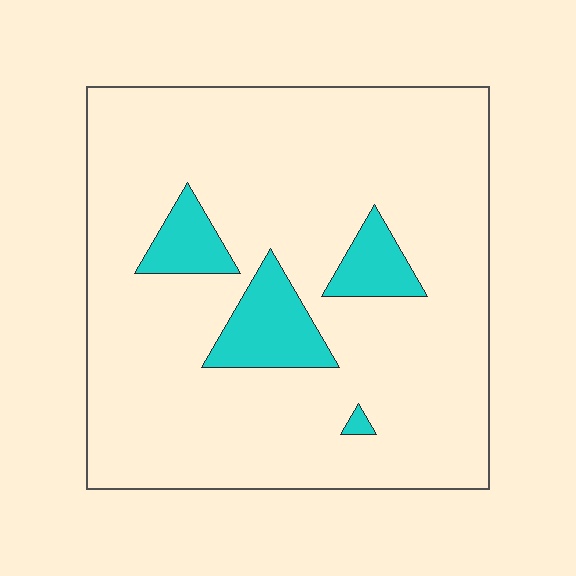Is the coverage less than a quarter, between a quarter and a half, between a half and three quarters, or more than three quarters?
Less than a quarter.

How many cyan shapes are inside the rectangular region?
4.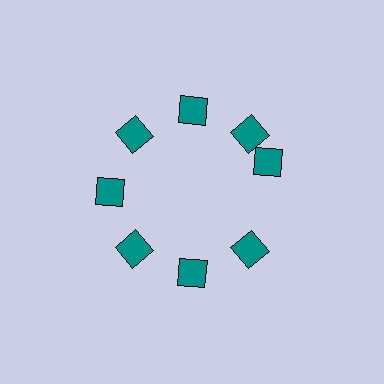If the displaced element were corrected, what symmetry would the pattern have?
It would have 8-fold rotational symmetry — the pattern would map onto itself every 45 degrees.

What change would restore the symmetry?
The symmetry would be restored by rotating it back into even spacing with its neighbors so that all 8 diamonds sit at equal angles and equal distance from the center.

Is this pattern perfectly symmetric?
No. The 8 teal diamonds are arranged in a ring, but one element near the 3 o'clock position is rotated out of alignment along the ring, breaking the 8-fold rotational symmetry.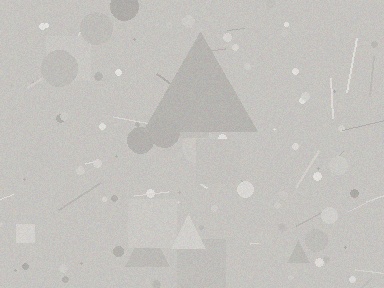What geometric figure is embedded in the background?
A triangle is embedded in the background.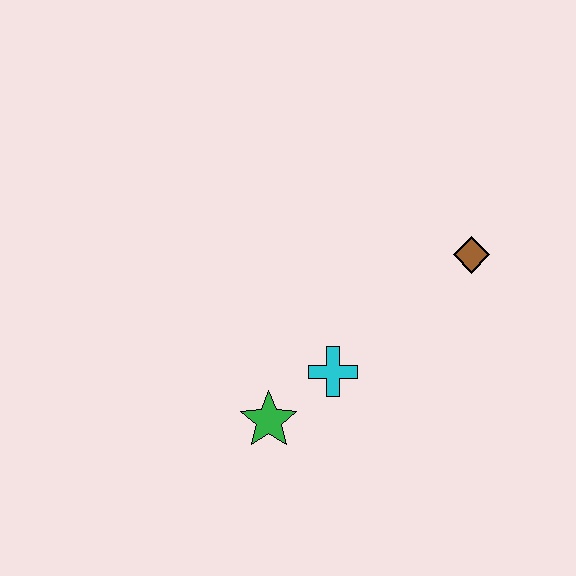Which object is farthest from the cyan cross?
The brown diamond is farthest from the cyan cross.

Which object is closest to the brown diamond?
The cyan cross is closest to the brown diamond.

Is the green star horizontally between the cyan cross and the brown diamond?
No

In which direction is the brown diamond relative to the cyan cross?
The brown diamond is to the right of the cyan cross.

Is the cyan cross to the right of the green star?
Yes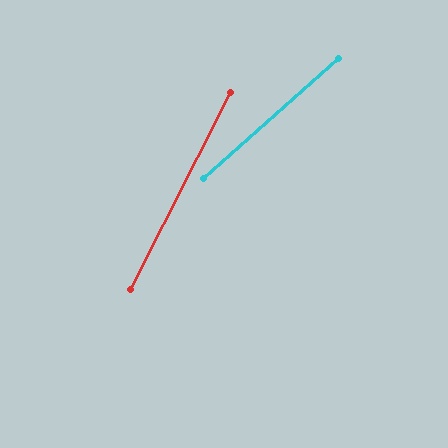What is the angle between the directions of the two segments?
Approximately 22 degrees.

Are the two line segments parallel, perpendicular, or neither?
Neither parallel nor perpendicular — they differ by about 22°.